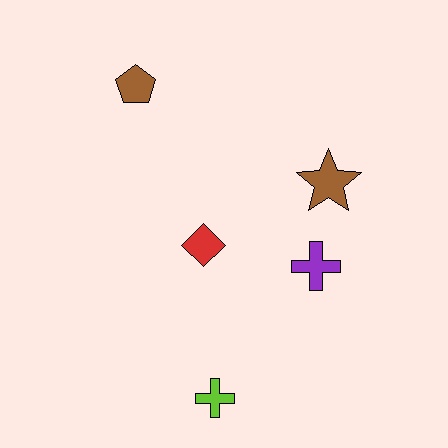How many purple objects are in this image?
There is 1 purple object.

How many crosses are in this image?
There are 2 crosses.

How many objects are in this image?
There are 5 objects.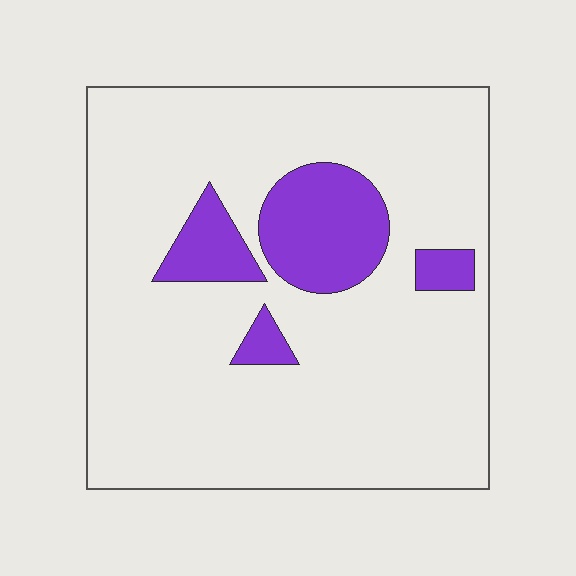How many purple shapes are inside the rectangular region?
4.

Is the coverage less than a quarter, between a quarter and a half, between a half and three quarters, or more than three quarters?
Less than a quarter.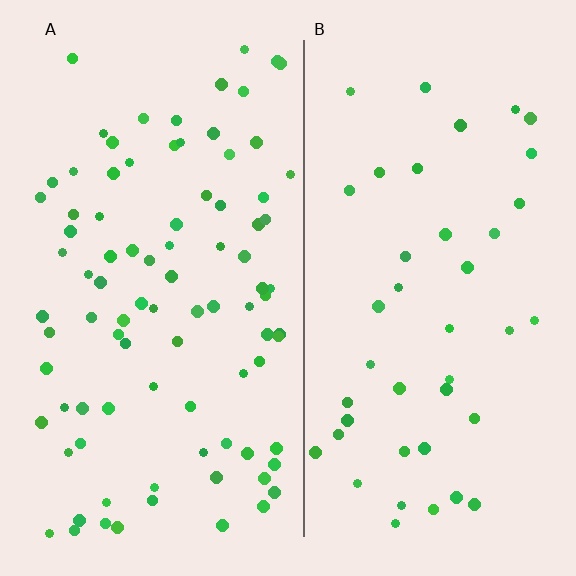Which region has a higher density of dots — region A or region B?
A (the left).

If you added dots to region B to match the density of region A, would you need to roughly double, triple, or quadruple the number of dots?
Approximately double.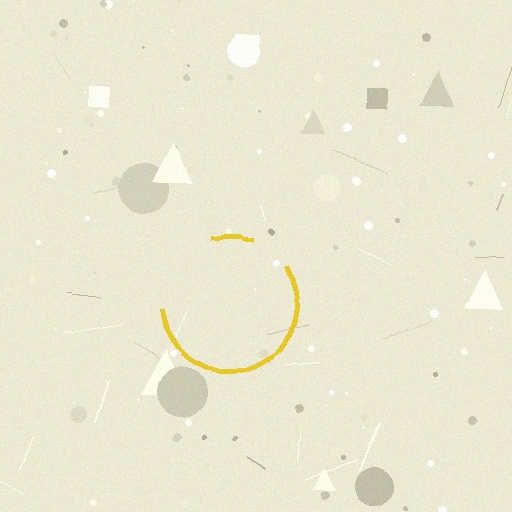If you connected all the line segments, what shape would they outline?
They would outline a circle.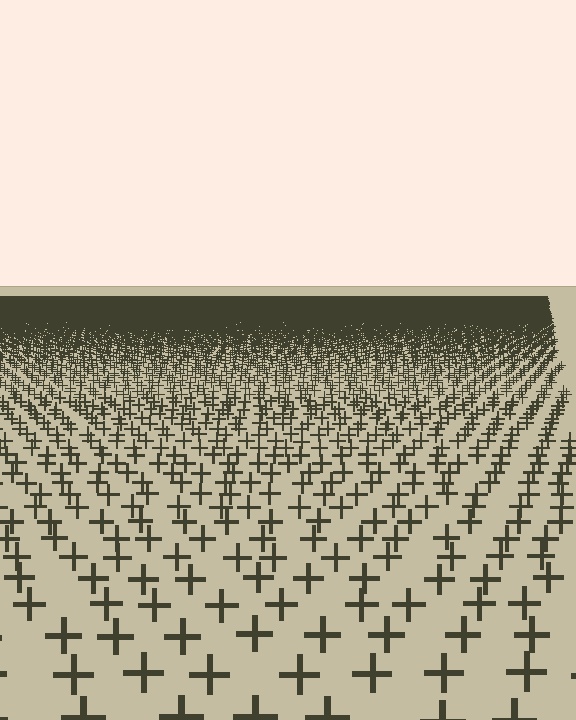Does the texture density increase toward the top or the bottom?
Density increases toward the top.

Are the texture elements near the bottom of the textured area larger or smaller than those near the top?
Larger. Near the bottom, elements are closer to the viewer and appear at a bigger on-screen size.